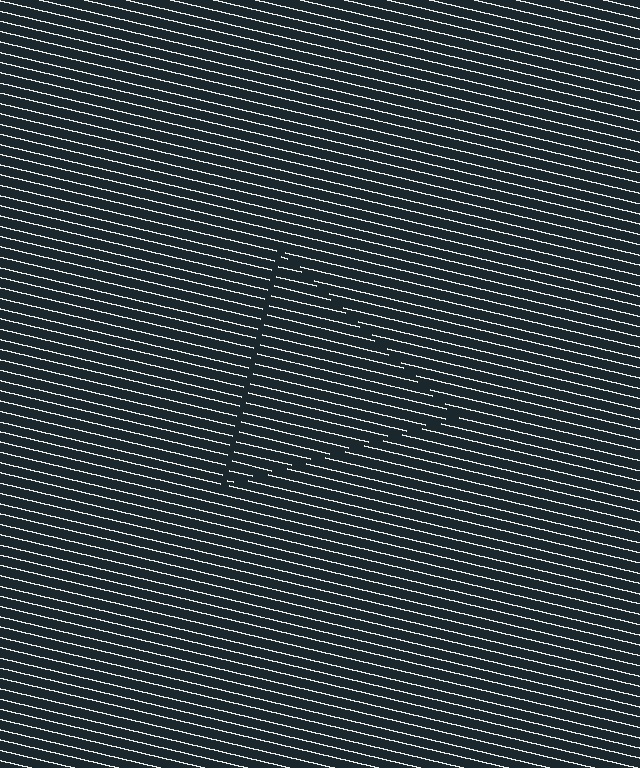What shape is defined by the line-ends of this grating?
An illusory triangle. The interior of the shape contains the same grating, shifted by half a period — the contour is defined by the phase discontinuity where line-ends from the inner and outer gratings abut.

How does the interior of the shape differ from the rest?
The interior of the shape contains the same grating, shifted by half a period — the contour is defined by the phase discontinuity where line-ends from the inner and outer gratings abut.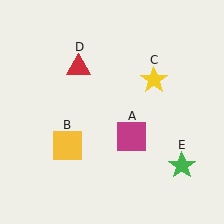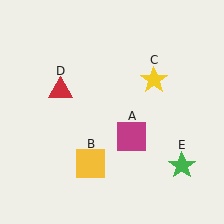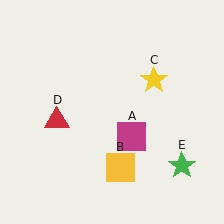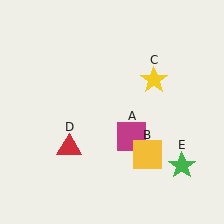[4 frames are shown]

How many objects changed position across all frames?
2 objects changed position: yellow square (object B), red triangle (object D).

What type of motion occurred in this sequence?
The yellow square (object B), red triangle (object D) rotated counterclockwise around the center of the scene.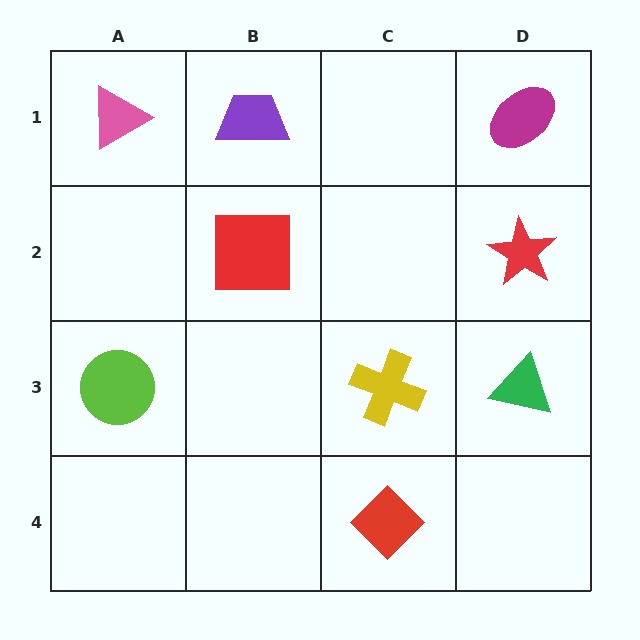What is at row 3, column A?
A lime circle.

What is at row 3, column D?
A green triangle.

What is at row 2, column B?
A red square.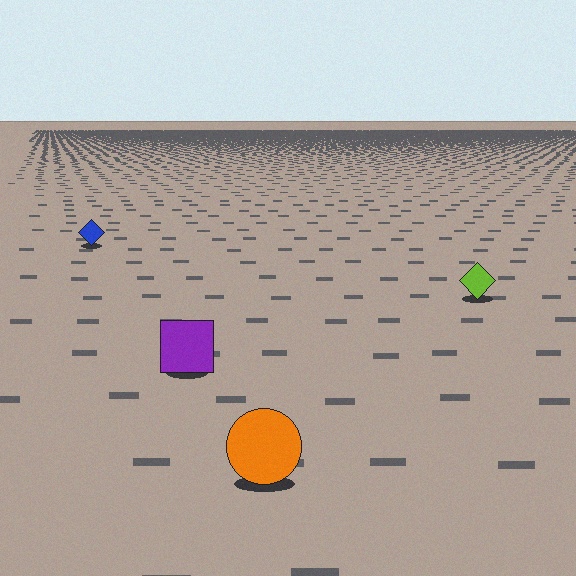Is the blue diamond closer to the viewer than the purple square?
No. The purple square is closer — you can tell from the texture gradient: the ground texture is coarser near it.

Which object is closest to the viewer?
The orange circle is closest. The texture marks near it are larger and more spread out.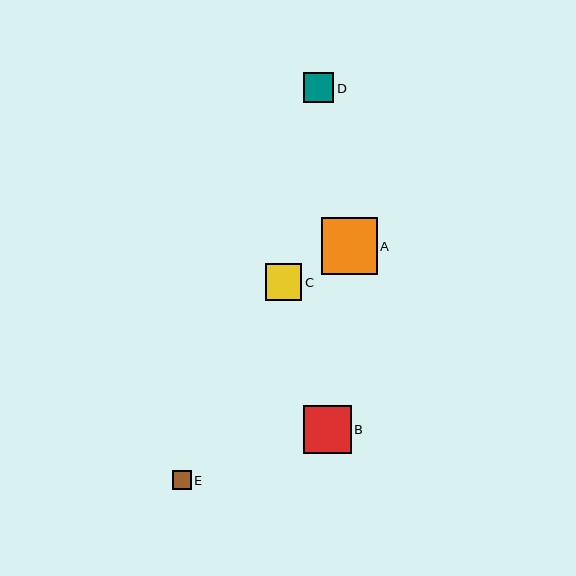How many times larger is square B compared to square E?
Square B is approximately 2.5 times the size of square E.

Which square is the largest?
Square A is the largest with a size of approximately 56 pixels.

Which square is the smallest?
Square E is the smallest with a size of approximately 19 pixels.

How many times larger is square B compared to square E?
Square B is approximately 2.5 times the size of square E.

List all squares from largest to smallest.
From largest to smallest: A, B, C, D, E.